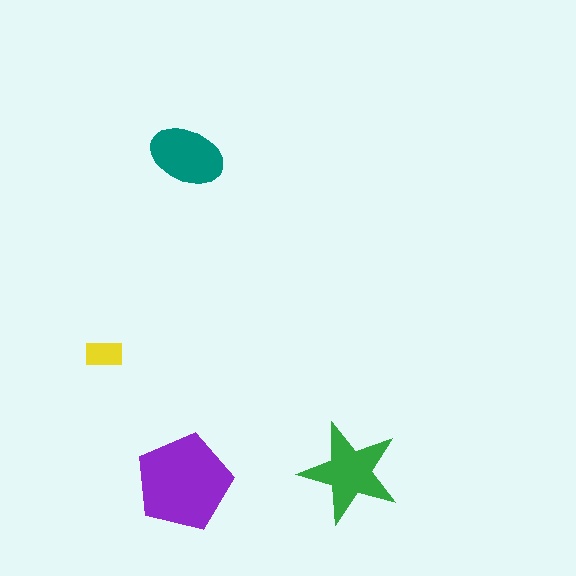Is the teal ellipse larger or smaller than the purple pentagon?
Smaller.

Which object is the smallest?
The yellow rectangle.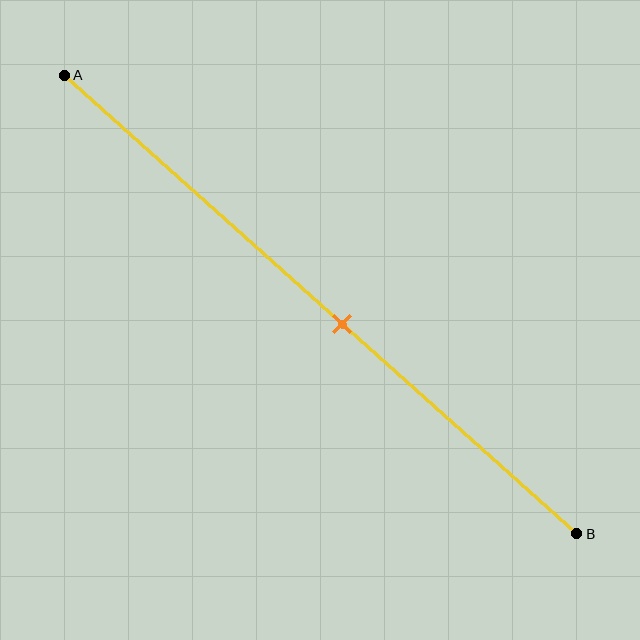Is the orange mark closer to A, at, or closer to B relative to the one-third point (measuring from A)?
The orange mark is closer to point B than the one-third point of segment AB.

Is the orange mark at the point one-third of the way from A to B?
No, the mark is at about 55% from A, not at the 33% one-third point.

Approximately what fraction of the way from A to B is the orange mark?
The orange mark is approximately 55% of the way from A to B.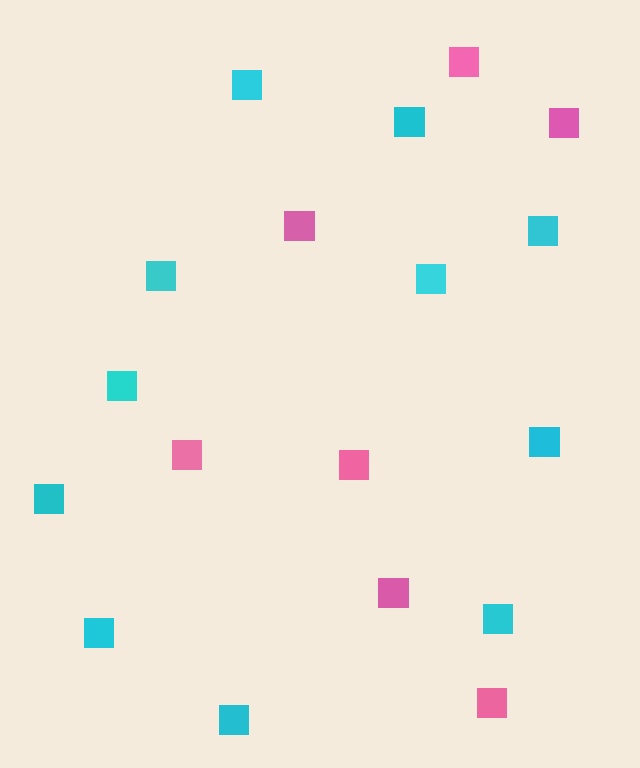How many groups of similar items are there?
There are 2 groups: one group of pink squares (7) and one group of cyan squares (11).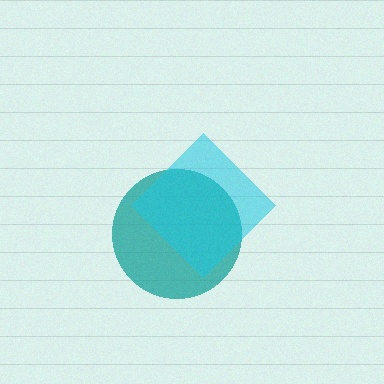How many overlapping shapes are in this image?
There are 2 overlapping shapes in the image.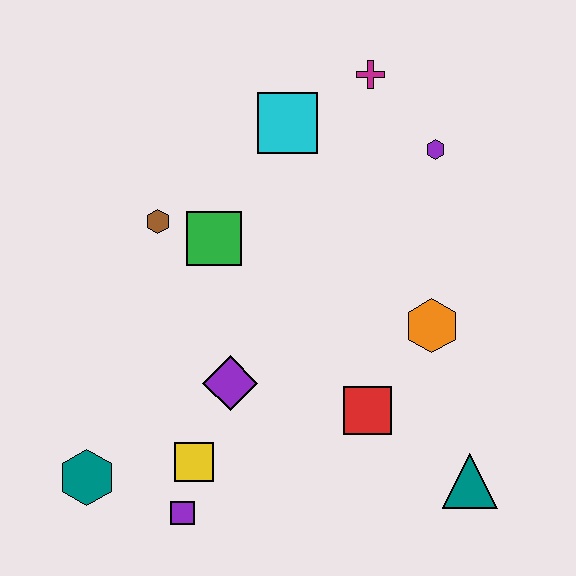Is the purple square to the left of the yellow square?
Yes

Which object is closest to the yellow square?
The purple square is closest to the yellow square.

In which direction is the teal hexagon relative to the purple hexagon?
The teal hexagon is to the left of the purple hexagon.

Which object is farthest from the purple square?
The magenta cross is farthest from the purple square.